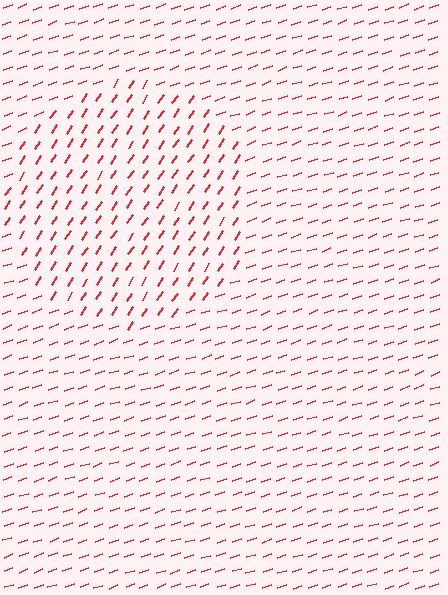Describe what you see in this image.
The image is filled with small red line segments. A circle region in the image has lines oriented differently from the surrounding lines, creating a visible texture boundary.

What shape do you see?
I see a circle.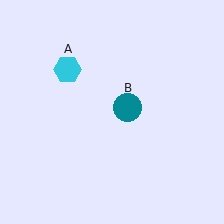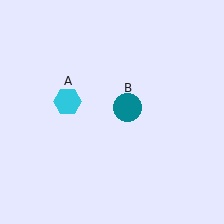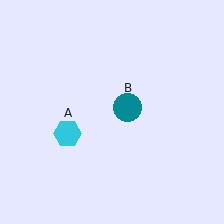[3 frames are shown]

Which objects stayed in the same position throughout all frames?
Teal circle (object B) remained stationary.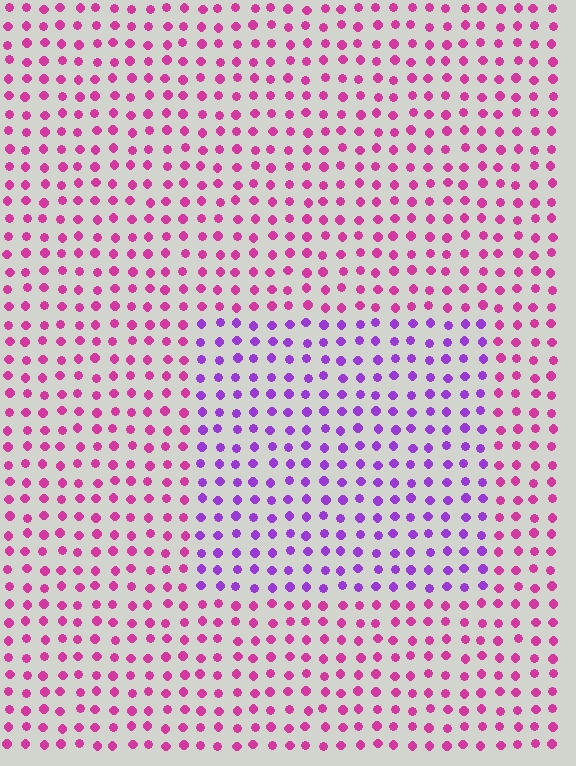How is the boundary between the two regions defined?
The boundary is defined purely by a slight shift in hue (about 42 degrees). Spacing, size, and orientation are identical on both sides.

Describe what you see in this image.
The image is filled with small magenta elements in a uniform arrangement. A rectangle-shaped region is visible where the elements are tinted to a slightly different hue, forming a subtle color boundary.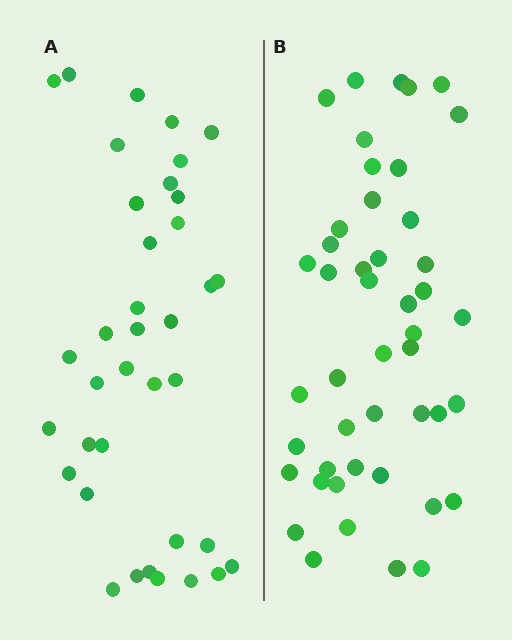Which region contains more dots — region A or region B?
Region B (the right region) has more dots.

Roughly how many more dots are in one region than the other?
Region B has roughly 8 or so more dots than region A.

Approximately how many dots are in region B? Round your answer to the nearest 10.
About 50 dots. (The exact count is 46, which rounds to 50.)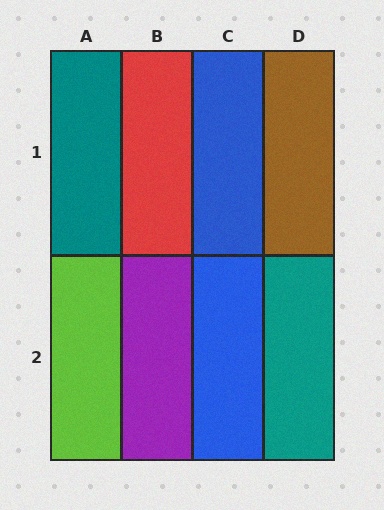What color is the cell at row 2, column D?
Teal.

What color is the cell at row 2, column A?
Lime.